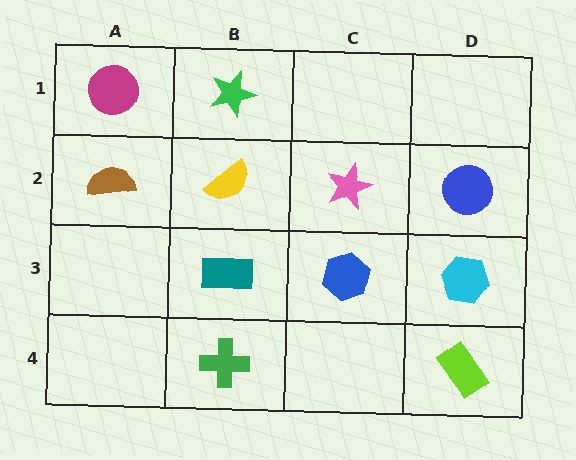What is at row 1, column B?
A green star.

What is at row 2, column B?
A yellow semicircle.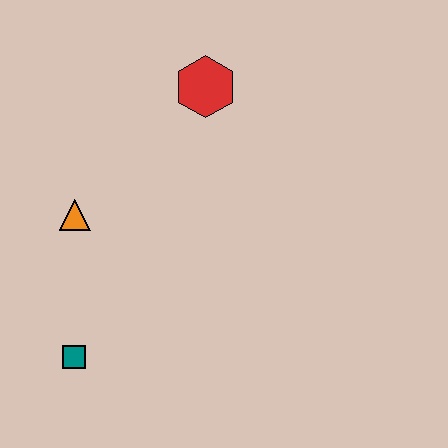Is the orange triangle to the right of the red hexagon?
No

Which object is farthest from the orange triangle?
The red hexagon is farthest from the orange triangle.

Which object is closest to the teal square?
The orange triangle is closest to the teal square.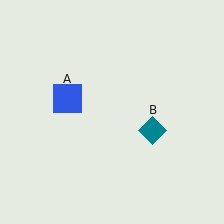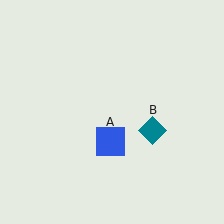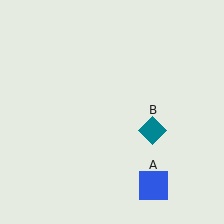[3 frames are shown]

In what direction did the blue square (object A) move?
The blue square (object A) moved down and to the right.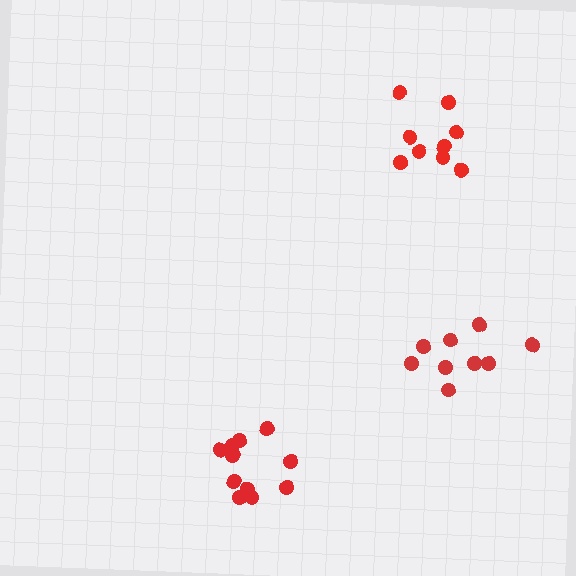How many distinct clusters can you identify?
There are 3 distinct clusters.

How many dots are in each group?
Group 1: 9 dots, Group 2: 11 dots, Group 3: 9 dots (29 total).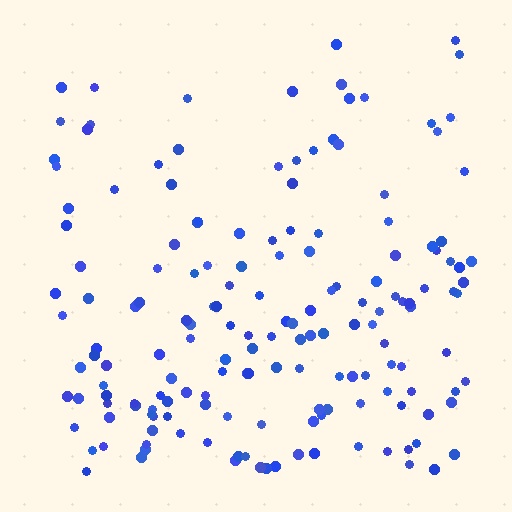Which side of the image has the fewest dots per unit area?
The top.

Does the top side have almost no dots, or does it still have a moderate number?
Still a moderate number, just noticeably fewer than the bottom.